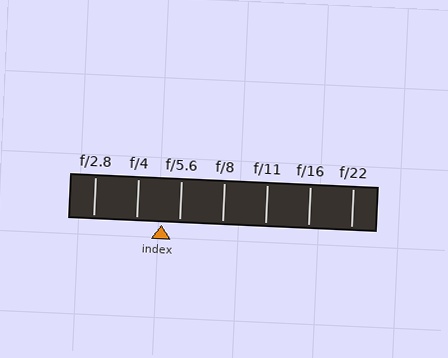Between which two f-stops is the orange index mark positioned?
The index mark is between f/4 and f/5.6.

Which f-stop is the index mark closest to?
The index mark is closest to f/5.6.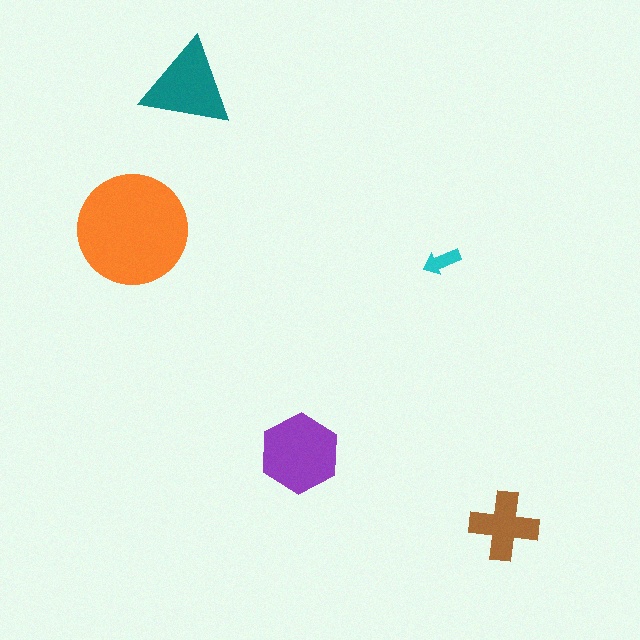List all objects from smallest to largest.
The cyan arrow, the brown cross, the teal triangle, the purple hexagon, the orange circle.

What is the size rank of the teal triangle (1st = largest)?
3rd.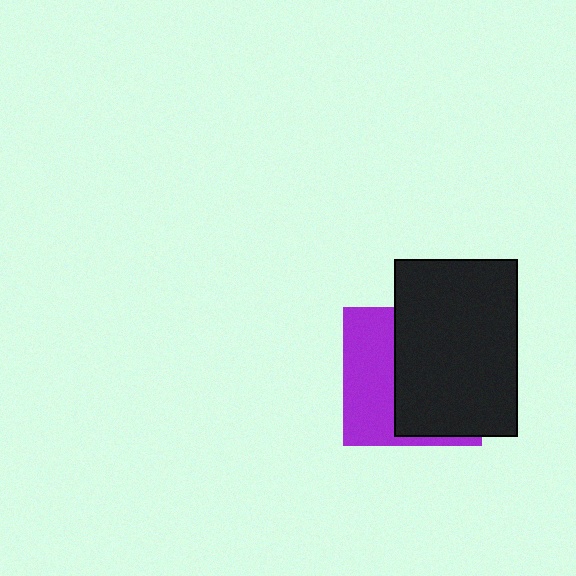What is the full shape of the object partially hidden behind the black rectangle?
The partially hidden object is a purple square.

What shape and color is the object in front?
The object in front is a black rectangle.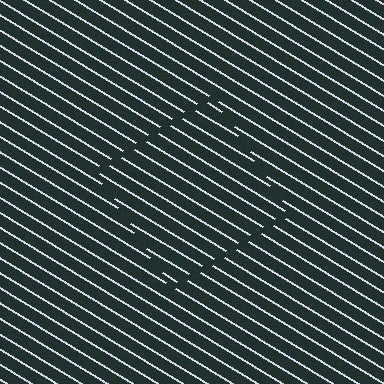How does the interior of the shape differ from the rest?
The interior of the shape contains the same grating, shifted by half a period — the contour is defined by the phase discontinuity where line-ends from the inner and outer gratings abut.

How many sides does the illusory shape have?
4 sides — the line-ends trace a square.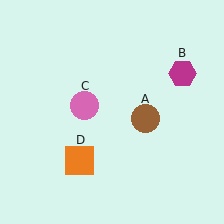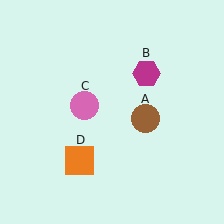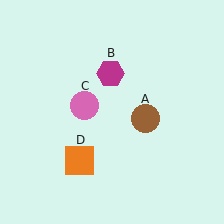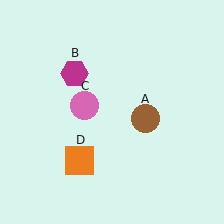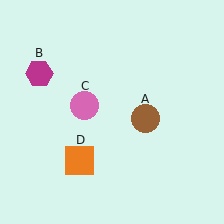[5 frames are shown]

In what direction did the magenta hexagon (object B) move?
The magenta hexagon (object B) moved left.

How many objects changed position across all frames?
1 object changed position: magenta hexagon (object B).